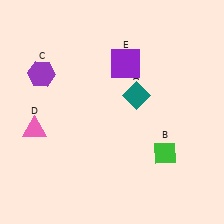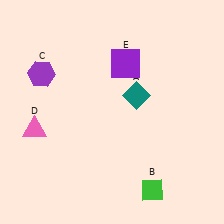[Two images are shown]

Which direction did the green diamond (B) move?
The green diamond (B) moved down.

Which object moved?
The green diamond (B) moved down.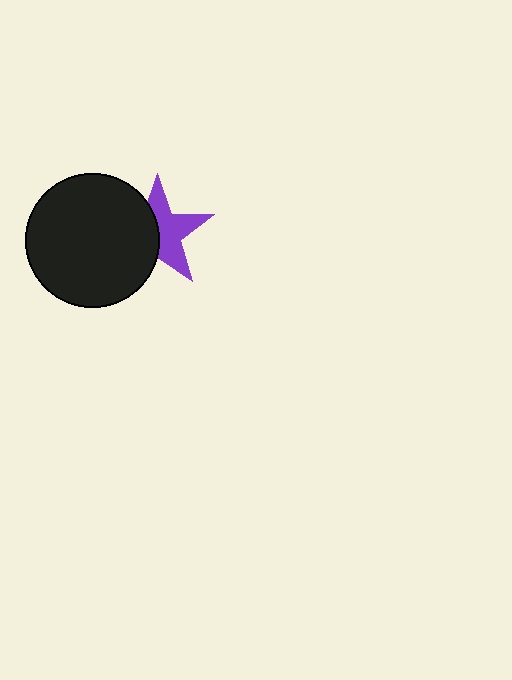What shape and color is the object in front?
The object in front is a black circle.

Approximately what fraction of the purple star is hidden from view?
Roughly 46% of the purple star is hidden behind the black circle.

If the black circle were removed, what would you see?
You would see the complete purple star.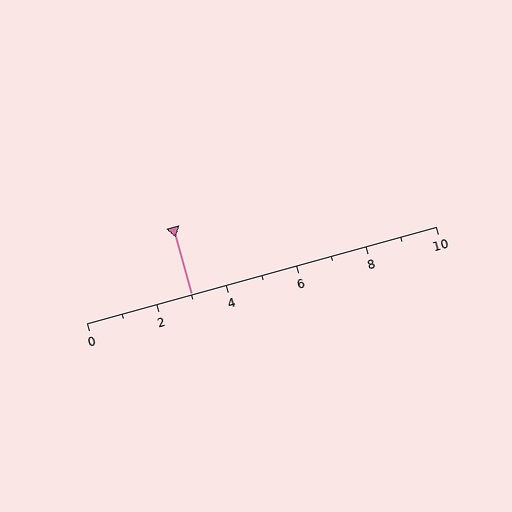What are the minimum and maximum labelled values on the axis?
The axis runs from 0 to 10.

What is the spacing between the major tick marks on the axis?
The major ticks are spaced 2 apart.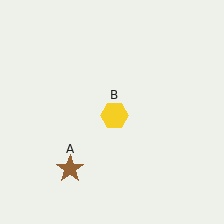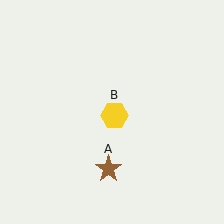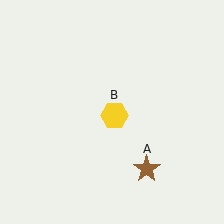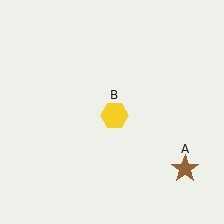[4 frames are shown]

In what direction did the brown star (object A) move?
The brown star (object A) moved right.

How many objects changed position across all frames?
1 object changed position: brown star (object A).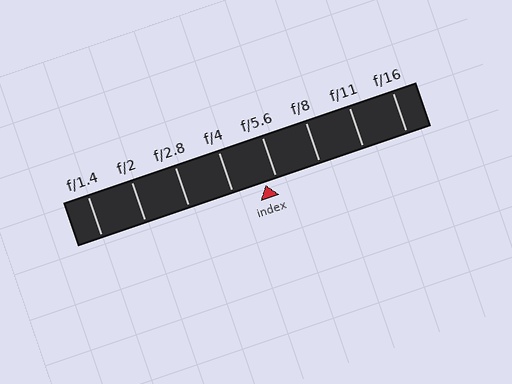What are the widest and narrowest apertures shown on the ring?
The widest aperture shown is f/1.4 and the narrowest is f/16.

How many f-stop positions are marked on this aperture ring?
There are 8 f-stop positions marked.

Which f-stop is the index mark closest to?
The index mark is closest to f/5.6.